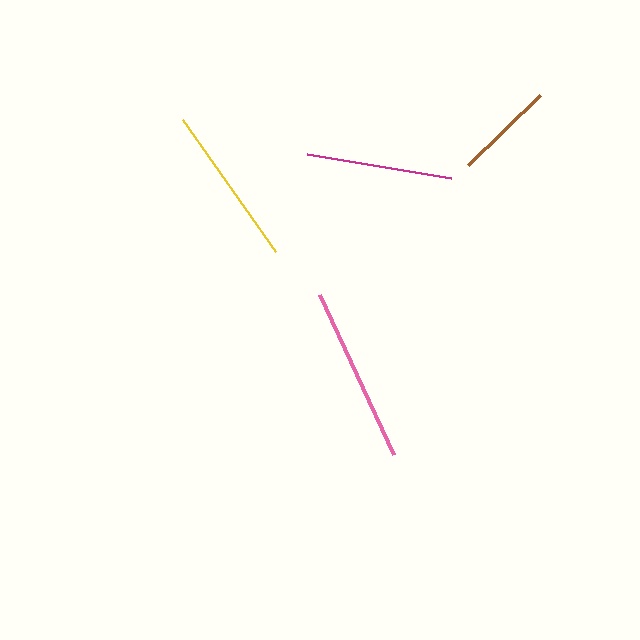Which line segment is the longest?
The pink line is the longest at approximately 176 pixels.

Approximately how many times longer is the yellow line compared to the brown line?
The yellow line is approximately 1.6 times the length of the brown line.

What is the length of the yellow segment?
The yellow segment is approximately 162 pixels long.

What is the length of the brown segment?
The brown segment is approximately 101 pixels long.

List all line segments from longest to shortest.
From longest to shortest: pink, yellow, magenta, brown.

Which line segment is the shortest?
The brown line is the shortest at approximately 101 pixels.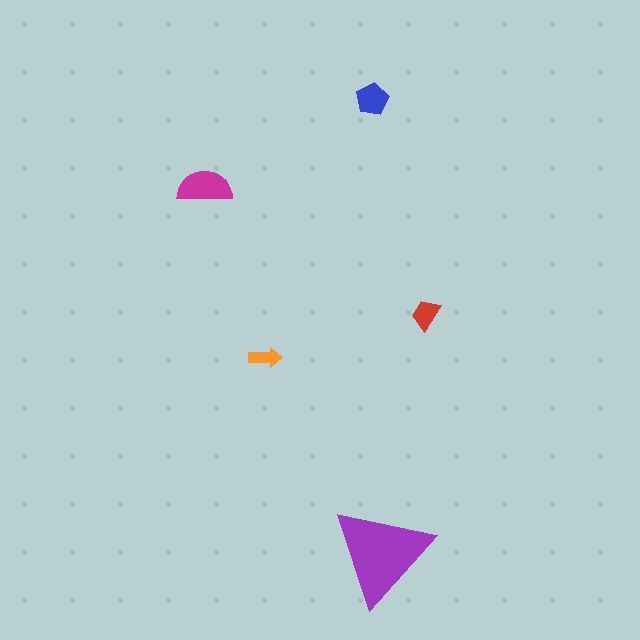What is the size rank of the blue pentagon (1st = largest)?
3rd.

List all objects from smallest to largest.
The orange arrow, the red trapezoid, the blue pentagon, the magenta semicircle, the purple triangle.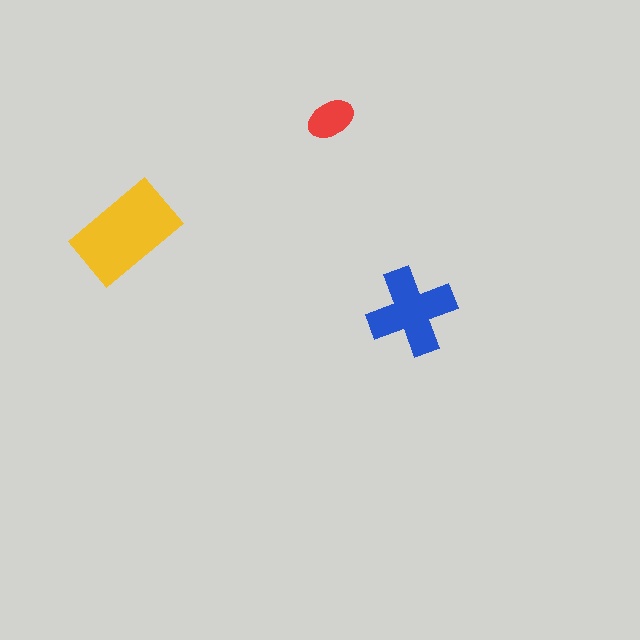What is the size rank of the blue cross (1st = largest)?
2nd.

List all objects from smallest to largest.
The red ellipse, the blue cross, the yellow rectangle.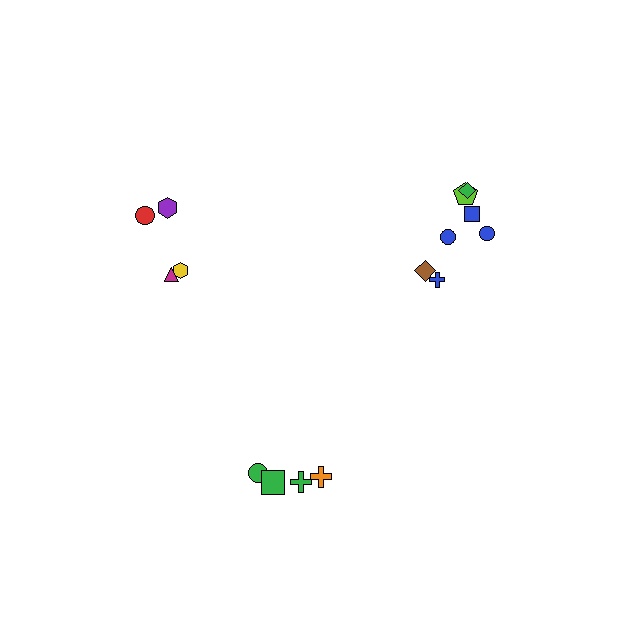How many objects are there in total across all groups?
There are 15 objects.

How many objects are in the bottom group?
There are 4 objects.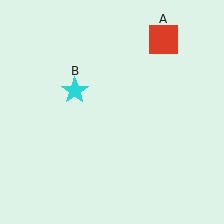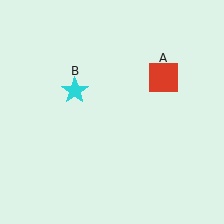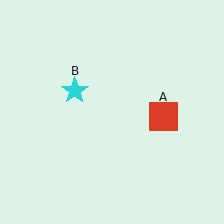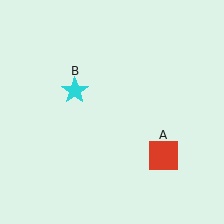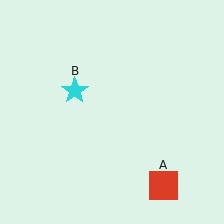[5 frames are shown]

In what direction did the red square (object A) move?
The red square (object A) moved down.